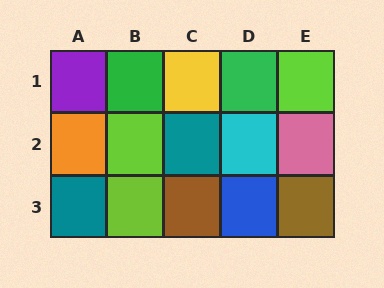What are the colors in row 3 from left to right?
Teal, lime, brown, blue, brown.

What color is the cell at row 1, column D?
Green.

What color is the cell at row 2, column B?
Lime.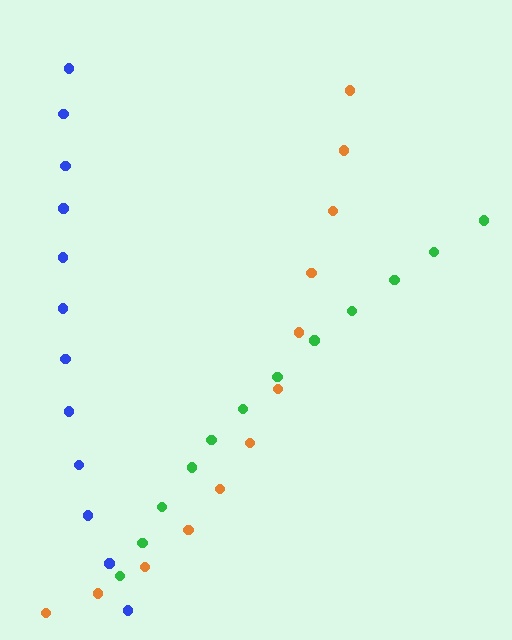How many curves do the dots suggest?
There are 3 distinct paths.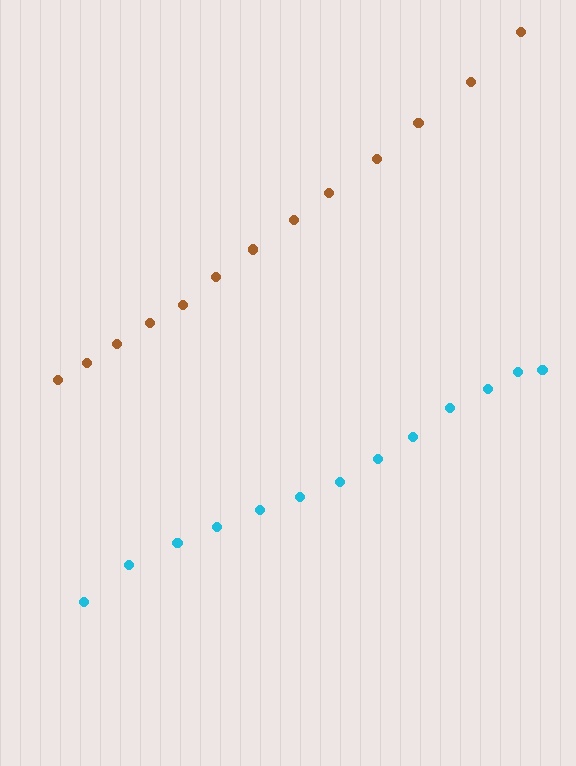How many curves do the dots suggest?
There are 2 distinct paths.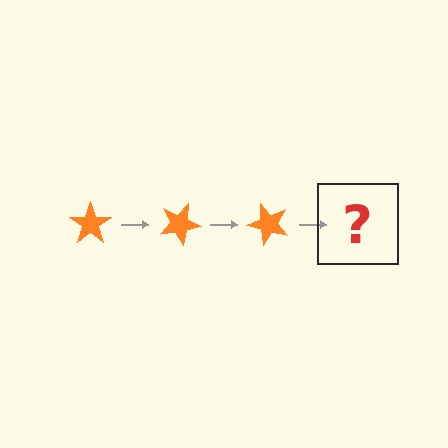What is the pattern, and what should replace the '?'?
The pattern is that the star rotates 25 degrees each step. The '?' should be an orange star rotated 75 degrees.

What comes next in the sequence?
The next element should be an orange star rotated 75 degrees.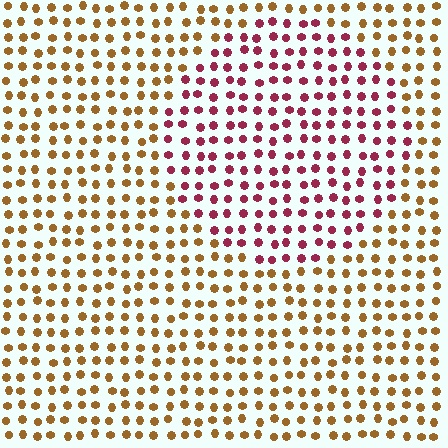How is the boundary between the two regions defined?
The boundary is defined purely by a slight shift in hue (about 54 degrees). Spacing, size, and orientation are identical on both sides.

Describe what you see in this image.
The image is filled with small brown elements in a uniform arrangement. A circle-shaped region is visible where the elements are tinted to a slightly different hue, forming a subtle color boundary.